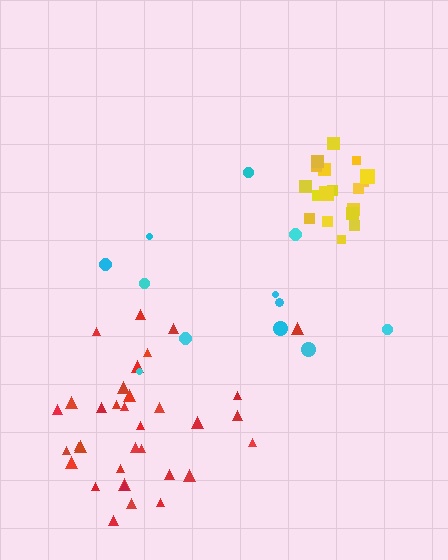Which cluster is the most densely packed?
Yellow.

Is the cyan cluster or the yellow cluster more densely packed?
Yellow.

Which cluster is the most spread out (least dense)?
Cyan.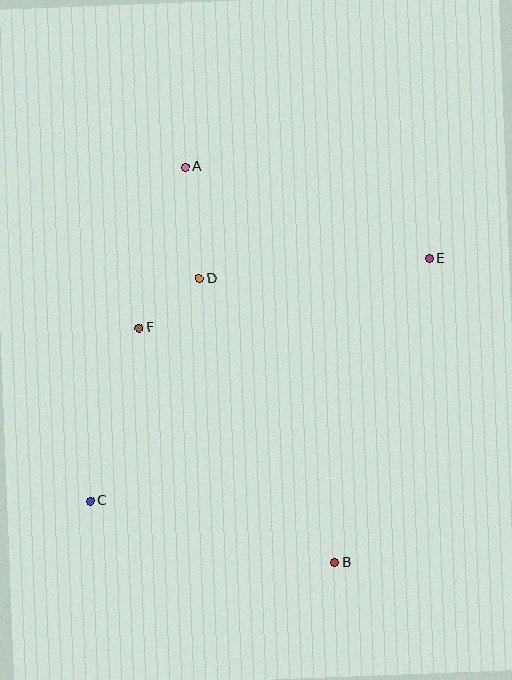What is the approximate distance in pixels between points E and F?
The distance between E and F is approximately 298 pixels.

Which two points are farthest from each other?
Points A and B are farthest from each other.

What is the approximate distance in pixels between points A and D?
The distance between A and D is approximately 112 pixels.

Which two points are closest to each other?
Points D and F are closest to each other.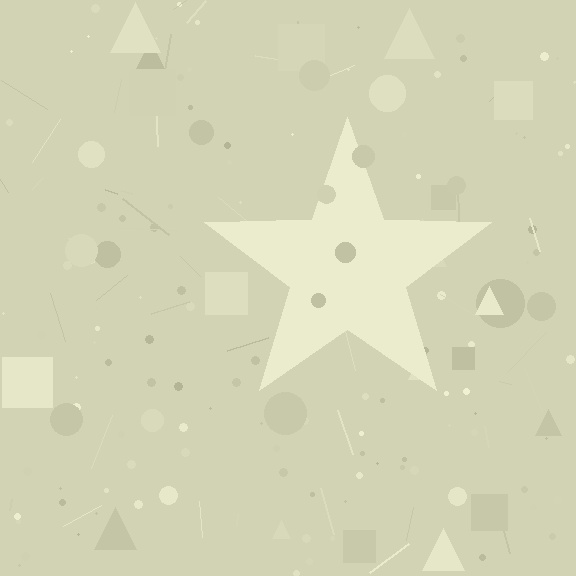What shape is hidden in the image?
A star is hidden in the image.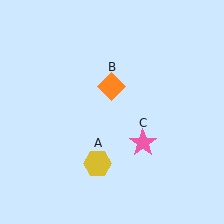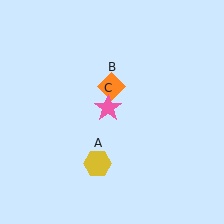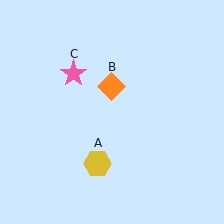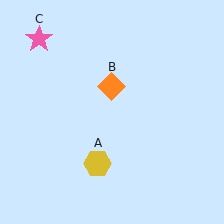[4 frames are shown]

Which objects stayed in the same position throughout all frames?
Yellow hexagon (object A) and orange diamond (object B) remained stationary.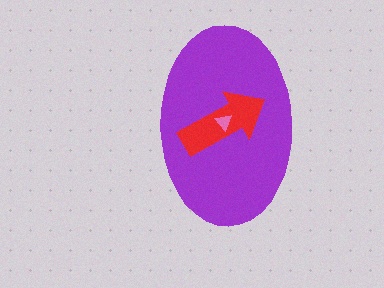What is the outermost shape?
The purple ellipse.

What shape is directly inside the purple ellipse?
The red arrow.